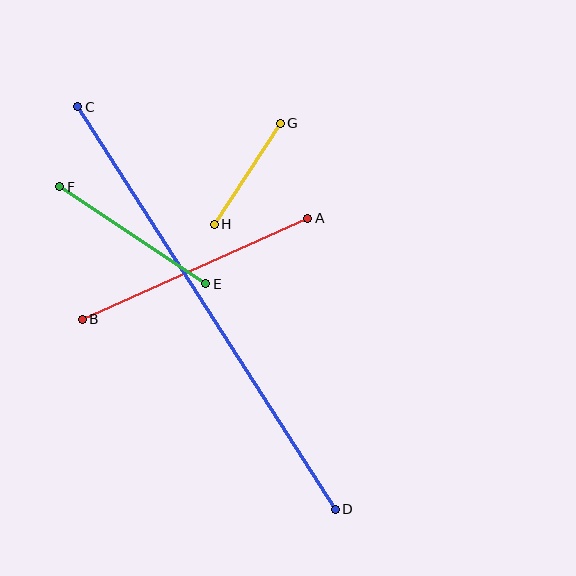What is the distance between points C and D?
The distance is approximately 478 pixels.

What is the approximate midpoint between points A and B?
The midpoint is at approximately (195, 269) pixels.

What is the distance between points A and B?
The distance is approximately 247 pixels.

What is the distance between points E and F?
The distance is approximately 175 pixels.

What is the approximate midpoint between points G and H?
The midpoint is at approximately (247, 174) pixels.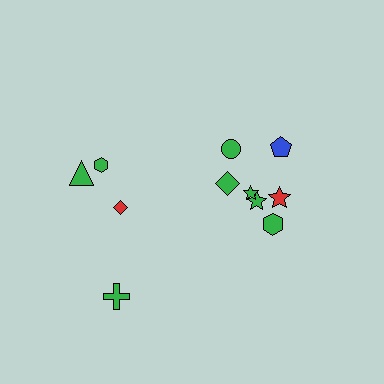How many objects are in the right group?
There are 7 objects.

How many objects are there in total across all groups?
There are 11 objects.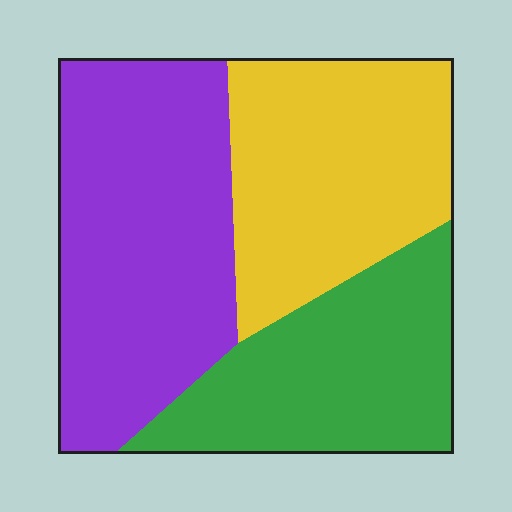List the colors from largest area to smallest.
From largest to smallest: purple, yellow, green.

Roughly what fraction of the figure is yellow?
Yellow takes up about one third (1/3) of the figure.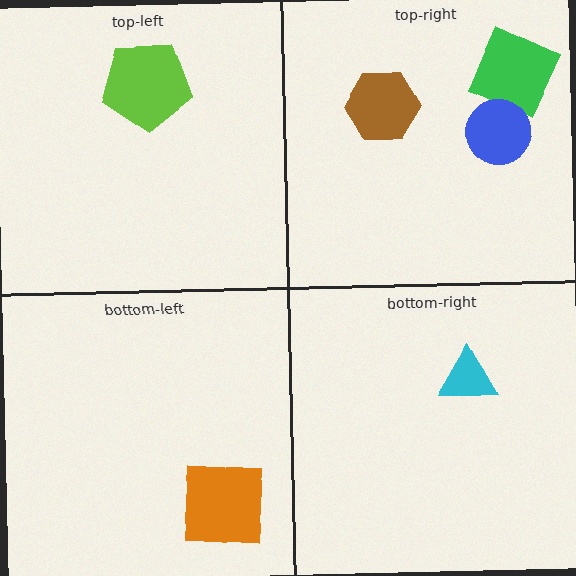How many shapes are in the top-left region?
1.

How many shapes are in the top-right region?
3.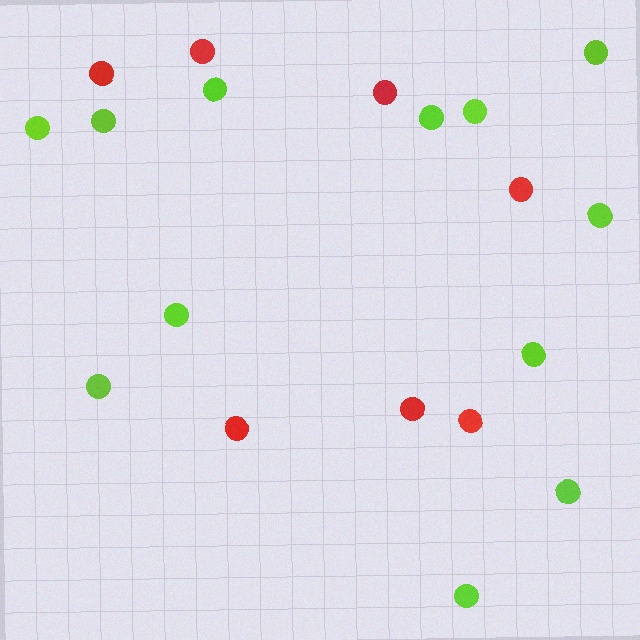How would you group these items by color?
There are 2 groups: one group of red circles (7) and one group of lime circles (12).